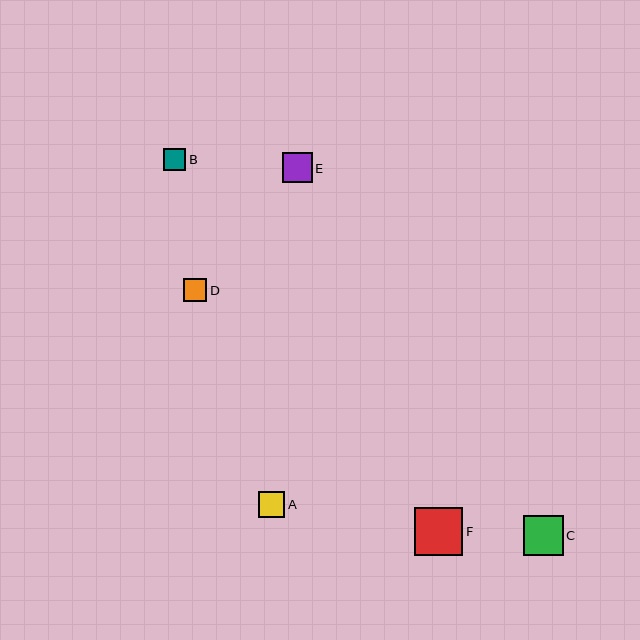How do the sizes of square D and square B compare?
Square D and square B are approximately the same size.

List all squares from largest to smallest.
From largest to smallest: F, C, E, A, D, B.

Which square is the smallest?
Square B is the smallest with a size of approximately 22 pixels.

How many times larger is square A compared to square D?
Square A is approximately 1.1 times the size of square D.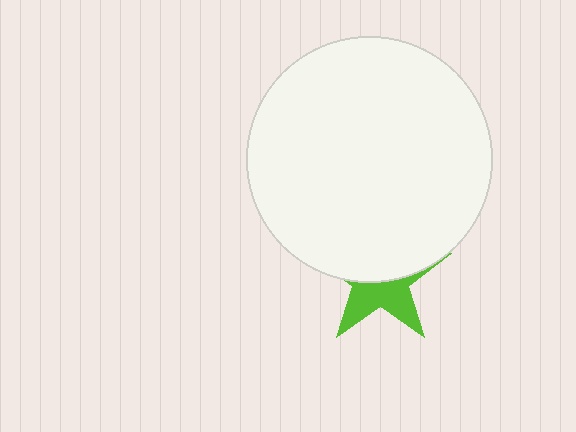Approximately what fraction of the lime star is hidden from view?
Roughly 57% of the lime star is hidden behind the white circle.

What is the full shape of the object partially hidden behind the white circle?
The partially hidden object is a lime star.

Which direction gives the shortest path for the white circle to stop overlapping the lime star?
Moving up gives the shortest separation.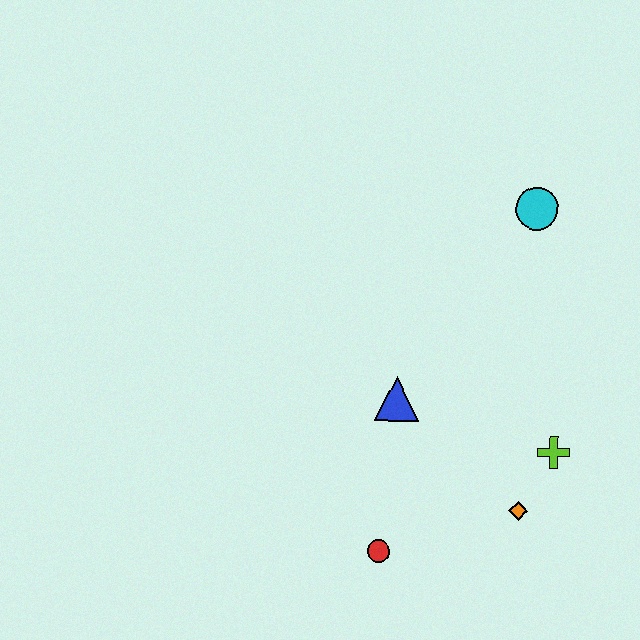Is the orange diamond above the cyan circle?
No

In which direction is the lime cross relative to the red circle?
The lime cross is to the right of the red circle.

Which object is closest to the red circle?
The orange diamond is closest to the red circle.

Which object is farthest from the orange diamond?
The cyan circle is farthest from the orange diamond.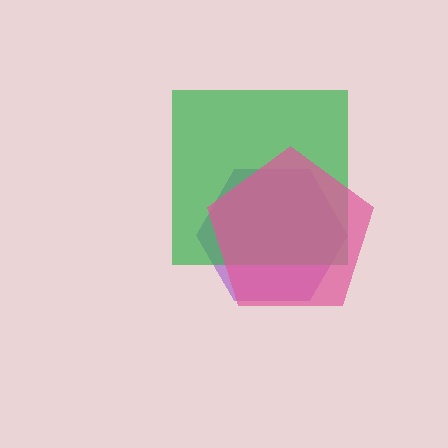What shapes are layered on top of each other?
The layered shapes are: a purple hexagon, a green square, a pink pentagon.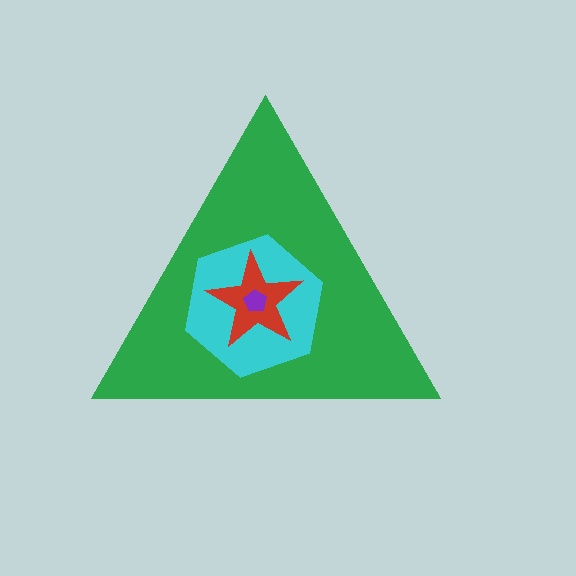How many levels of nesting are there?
4.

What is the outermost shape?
The green triangle.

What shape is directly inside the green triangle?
The cyan hexagon.